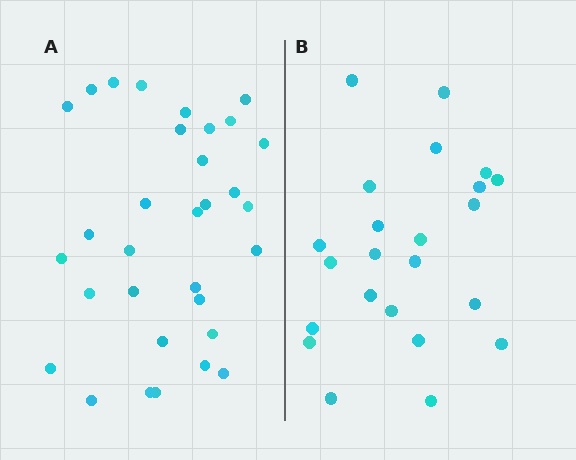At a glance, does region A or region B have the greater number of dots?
Region A (the left region) has more dots.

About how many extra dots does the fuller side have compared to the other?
Region A has roughly 8 or so more dots than region B.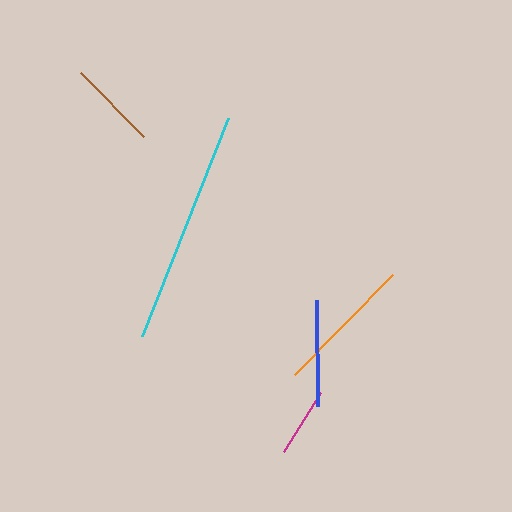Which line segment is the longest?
The cyan line is the longest at approximately 235 pixels.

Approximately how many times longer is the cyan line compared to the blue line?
The cyan line is approximately 2.2 times the length of the blue line.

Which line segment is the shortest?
The magenta line is the shortest at approximately 70 pixels.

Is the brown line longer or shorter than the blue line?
The blue line is longer than the brown line.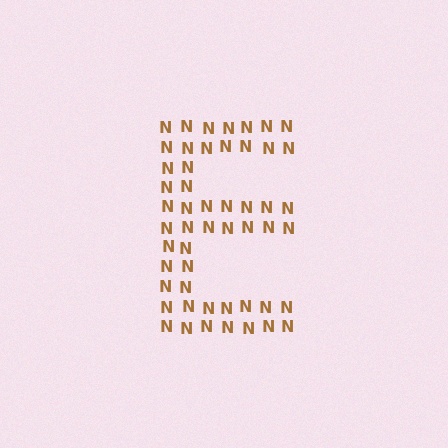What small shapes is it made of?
It is made of small letter N's.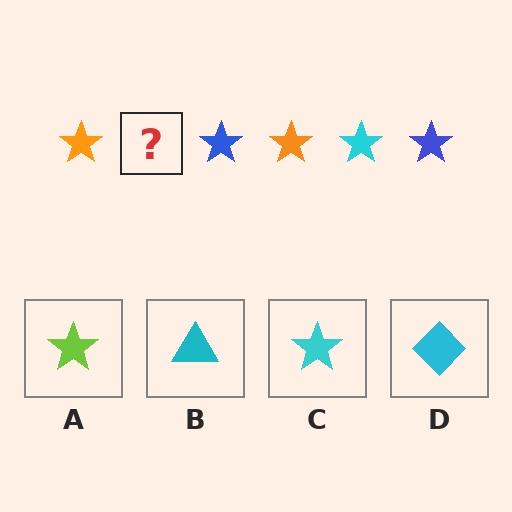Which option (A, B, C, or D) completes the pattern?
C.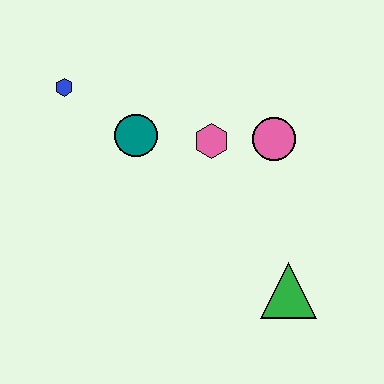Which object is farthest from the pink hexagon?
The green triangle is farthest from the pink hexagon.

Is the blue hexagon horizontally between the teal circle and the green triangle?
No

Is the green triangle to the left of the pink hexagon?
No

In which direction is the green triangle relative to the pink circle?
The green triangle is below the pink circle.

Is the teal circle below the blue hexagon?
Yes